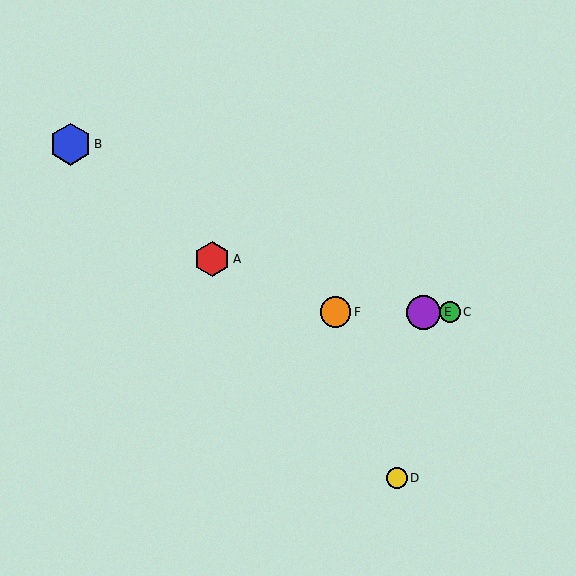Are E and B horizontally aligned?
No, E is at y≈312 and B is at y≈144.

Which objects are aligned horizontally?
Objects C, E, F are aligned horizontally.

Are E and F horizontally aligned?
Yes, both are at y≈312.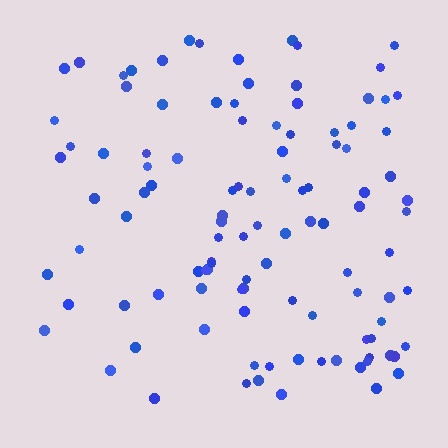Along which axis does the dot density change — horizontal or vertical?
Horizontal.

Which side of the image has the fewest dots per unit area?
The left.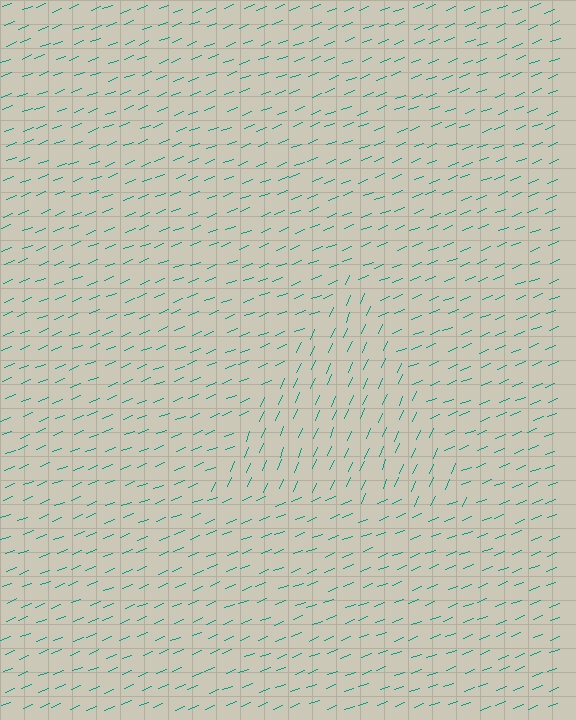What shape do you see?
I see a triangle.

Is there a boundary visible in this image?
Yes, there is a texture boundary formed by a change in line orientation.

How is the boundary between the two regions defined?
The boundary is defined purely by a change in line orientation (approximately 45 degrees difference). All lines are the same color and thickness.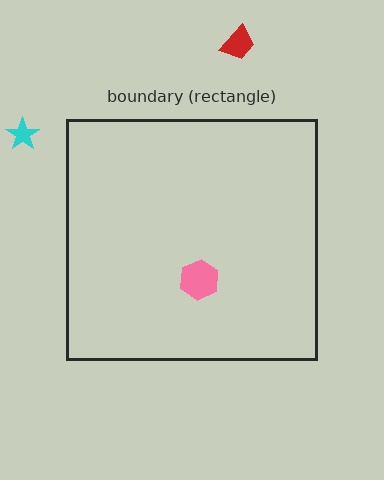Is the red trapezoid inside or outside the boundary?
Outside.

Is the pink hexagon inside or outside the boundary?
Inside.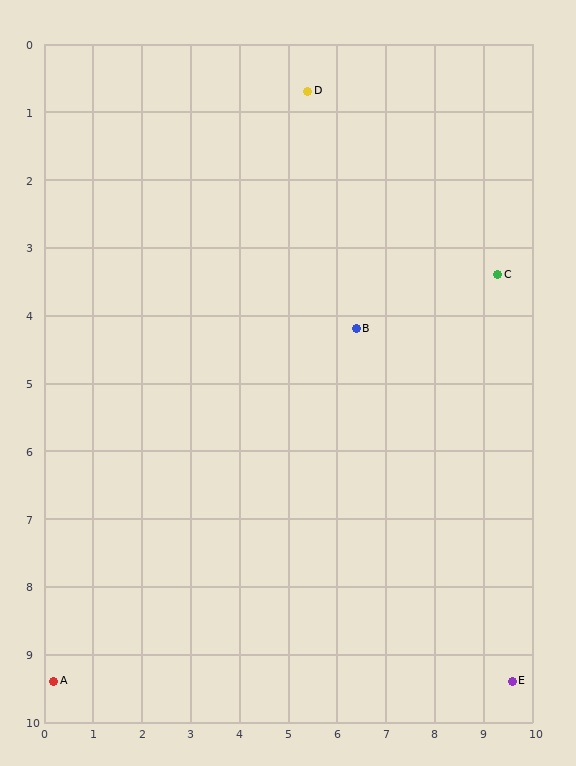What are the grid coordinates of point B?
Point B is at approximately (6.4, 4.2).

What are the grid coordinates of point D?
Point D is at approximately (5.4, 0.7).